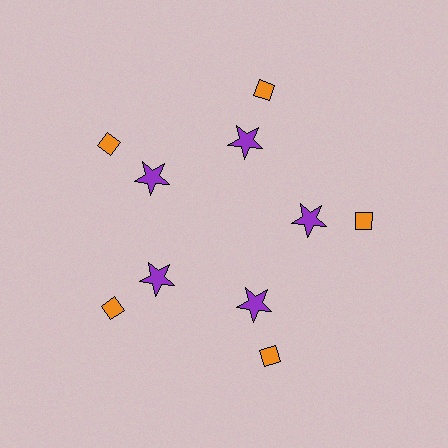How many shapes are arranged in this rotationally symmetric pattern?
There are 10 shapes, arranged in 5 groups of 2.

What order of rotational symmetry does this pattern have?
This pattern has 5-fold rotational symmetry.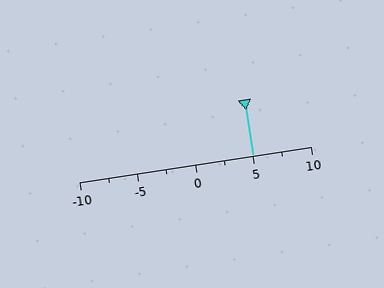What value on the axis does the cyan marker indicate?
The marker indicates approximately 5.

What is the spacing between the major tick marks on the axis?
The major ticks are spaced 5 apart.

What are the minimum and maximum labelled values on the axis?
The axis runs from -10 to 10.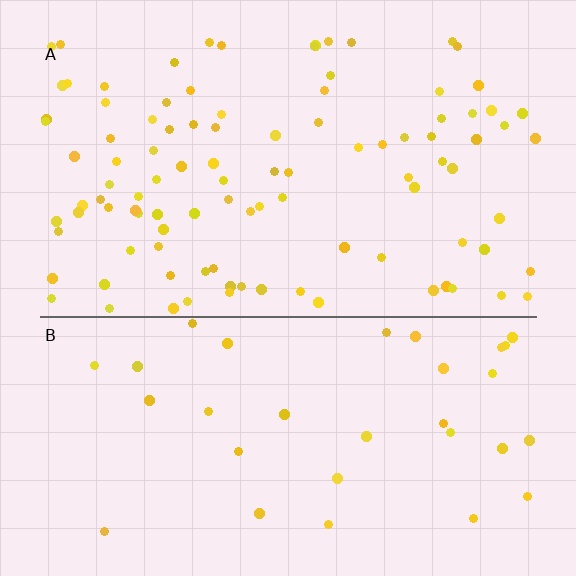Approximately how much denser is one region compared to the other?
Approximately 3.0× — region A over region B.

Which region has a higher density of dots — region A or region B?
A (the top).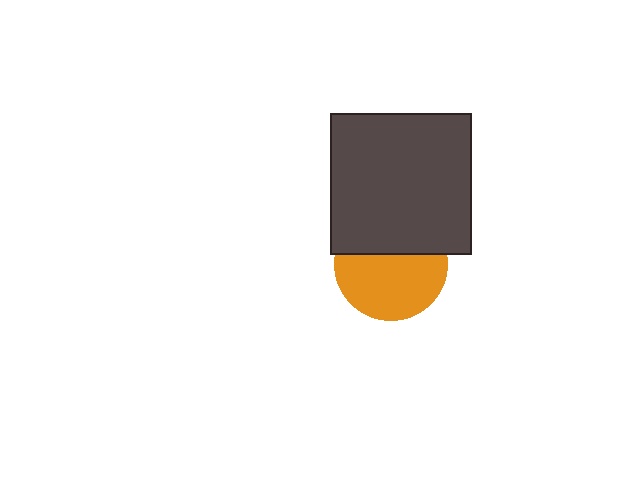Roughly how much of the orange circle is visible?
About half of it is visible (roughly 59%).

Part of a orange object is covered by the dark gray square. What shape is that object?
It is a circle.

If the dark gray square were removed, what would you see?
You would see the complete orange circle.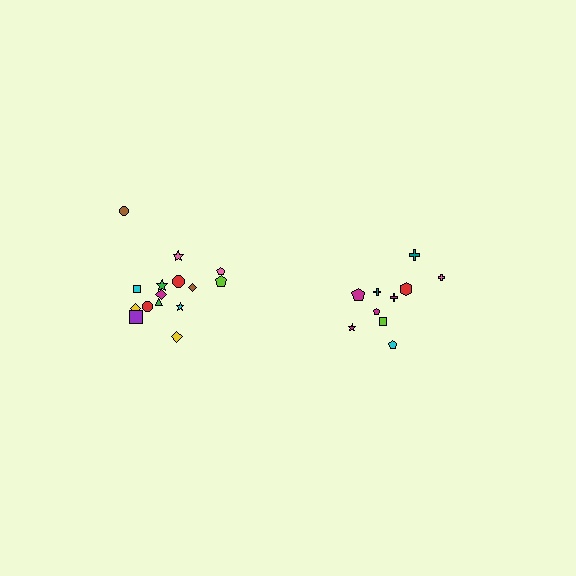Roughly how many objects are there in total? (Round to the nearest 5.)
Roughly 25 objects in total.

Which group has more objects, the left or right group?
The left group.